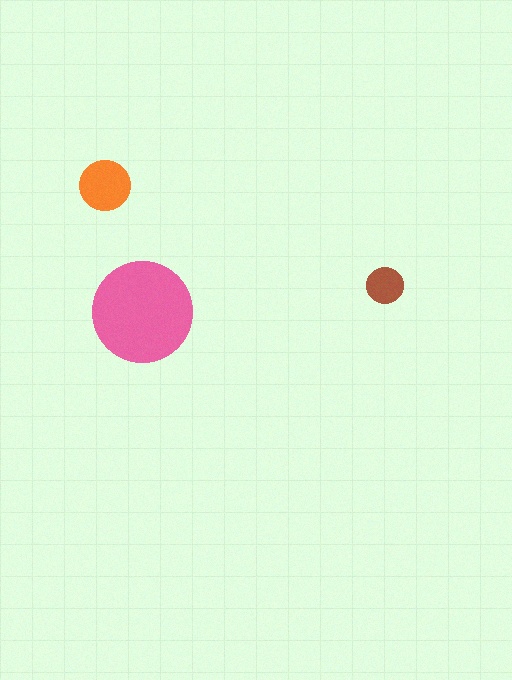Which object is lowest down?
The pink circle is bottommost.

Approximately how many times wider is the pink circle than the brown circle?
About 3 times wider.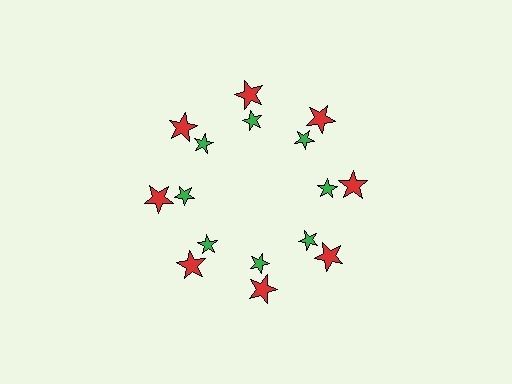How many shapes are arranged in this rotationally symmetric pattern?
There are 16 shapes, arranged in 8 groups of 2.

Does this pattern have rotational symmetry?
Yes, this pattern has 8-fold rotational symmetry. It looks the same after rotating 45 degrees around the center.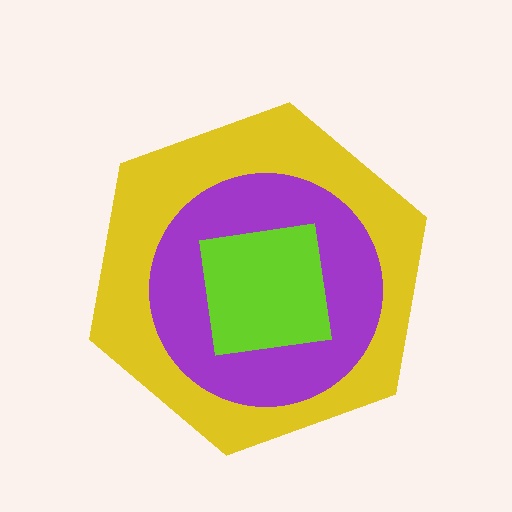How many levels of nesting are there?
3.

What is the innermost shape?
The lime square.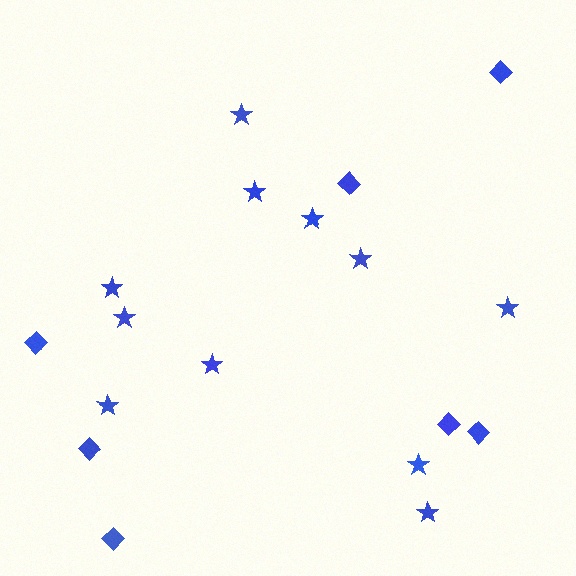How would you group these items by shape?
There are 2 groups: one group of diamonds (7) and one group of stars (11).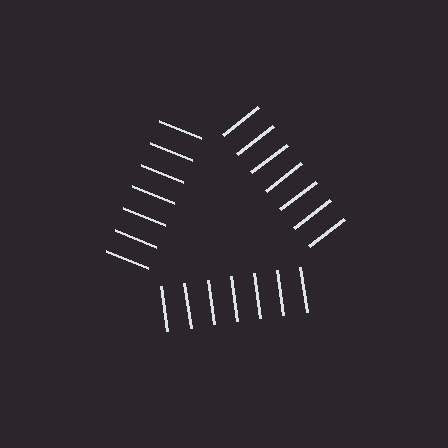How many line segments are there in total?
21 — 7 along each of the 3 edges.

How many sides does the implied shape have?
3 sides — the line-ends trace a triangle.